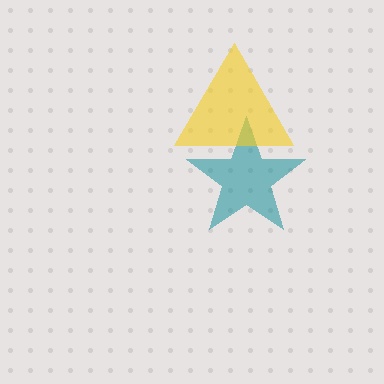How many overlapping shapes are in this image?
There are 2 overlapping shapes in the image.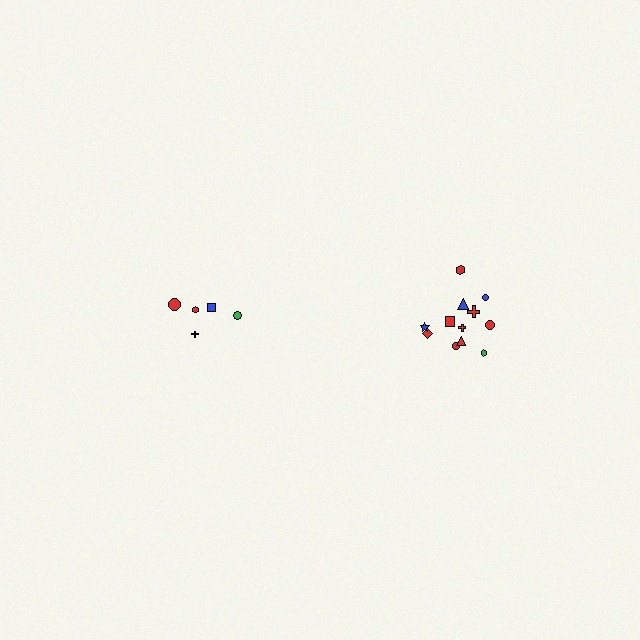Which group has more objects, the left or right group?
The right group.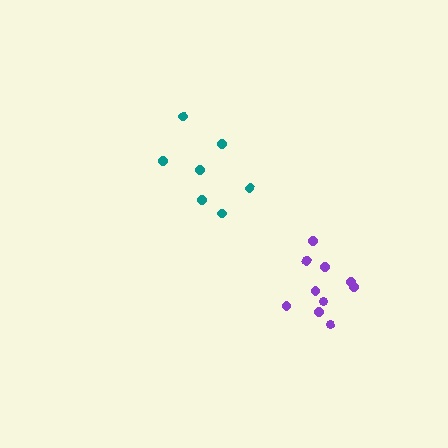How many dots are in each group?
Group 1: 11 dots, Group 2: 7 dots (18 total).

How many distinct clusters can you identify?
There are 2 distinct clusters.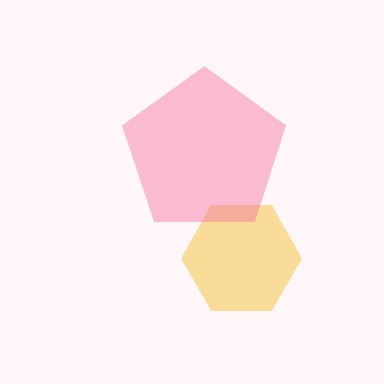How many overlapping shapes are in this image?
There are 2 overlapping shapes in the image.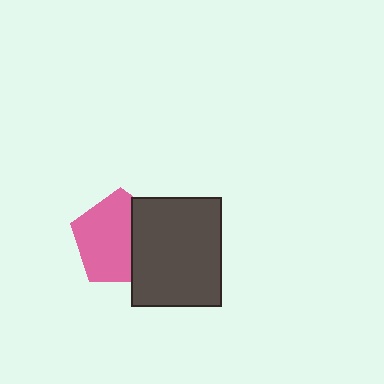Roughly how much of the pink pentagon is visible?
Most of it is visible (roughly 66%).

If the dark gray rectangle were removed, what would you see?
You would see the complete pink pentagon.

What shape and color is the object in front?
The object in front is a dark gray rectangle.